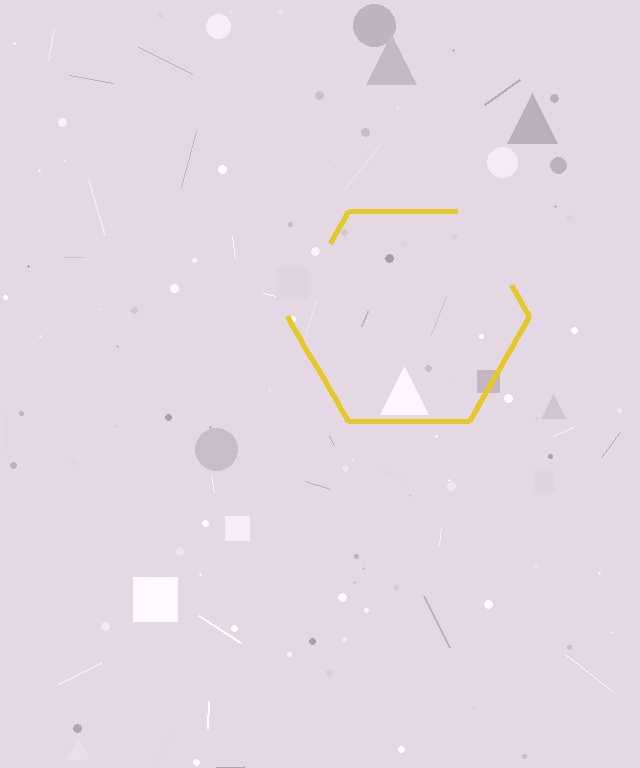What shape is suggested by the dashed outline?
The dashed outline suggests a hexagon.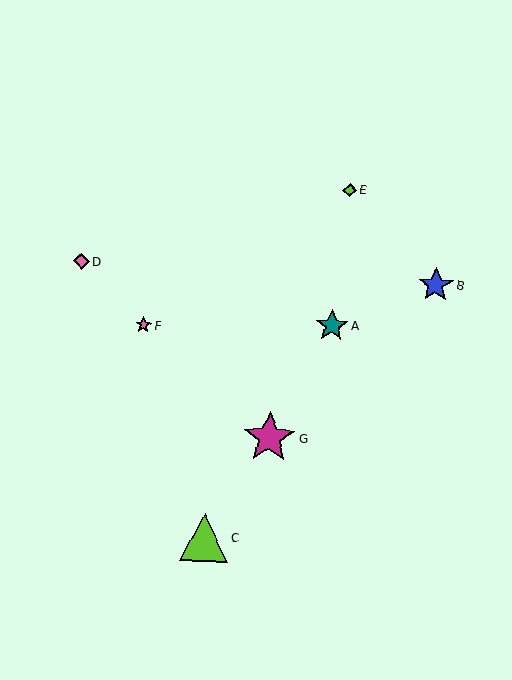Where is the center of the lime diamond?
The center of the lime diamond is at (350, 190).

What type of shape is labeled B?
Shape B is a blue star.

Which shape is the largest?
The magenta star (labeled G) is the largest.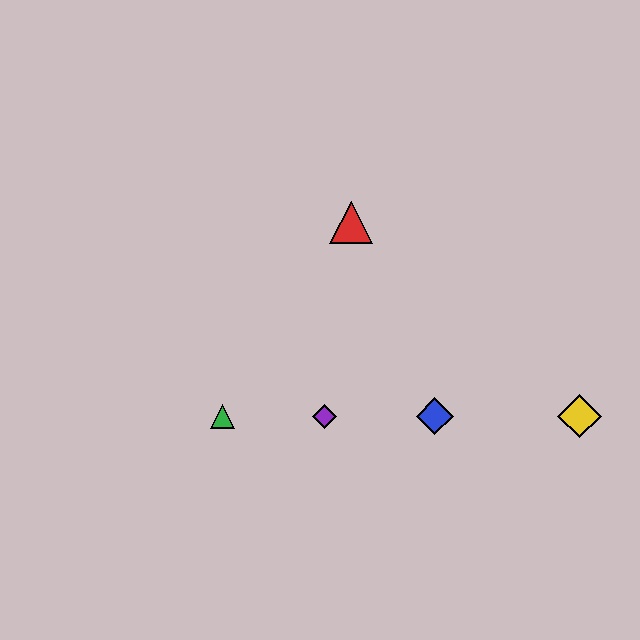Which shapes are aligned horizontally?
The blue diamond, the green triangle, the yellow diamond, the purple diamond are aligned horizontally.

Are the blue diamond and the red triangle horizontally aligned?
No, the blue diamond is at y≈416 and the red triangle is at y≈223.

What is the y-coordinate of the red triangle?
The red triangle is at y≈223.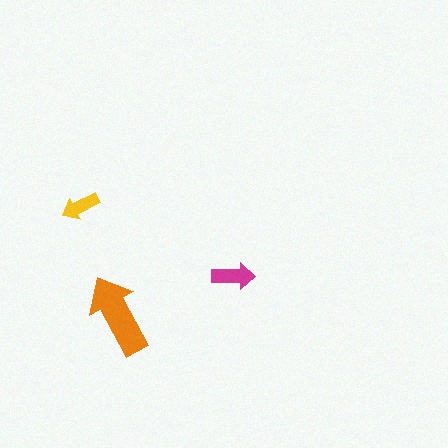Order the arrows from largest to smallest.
the orange one, the magenta one, the yellow one.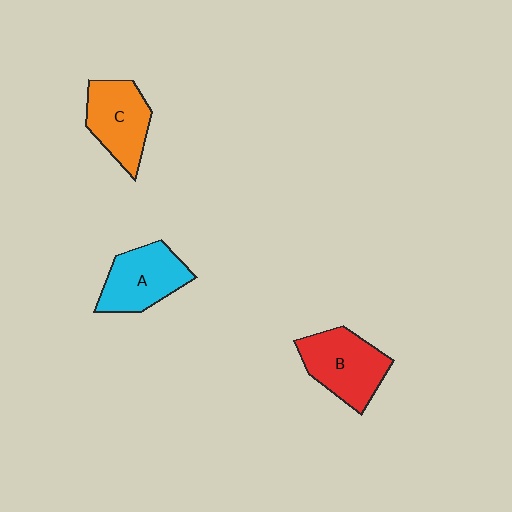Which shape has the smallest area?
Shape C (orange).